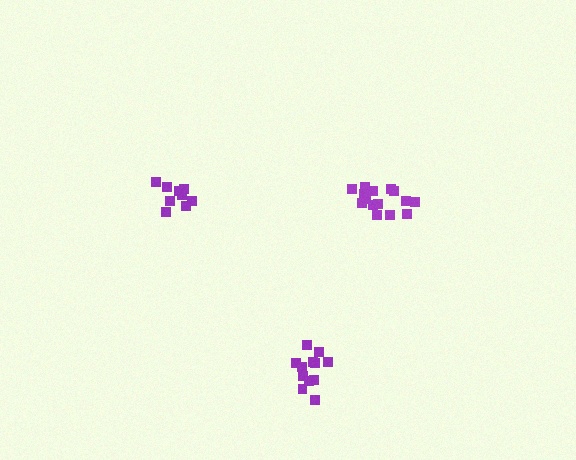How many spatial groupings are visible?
There are 3 spatial groupings.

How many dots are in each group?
Group 1: 15 dots, Group 2: 9 dots, Group 3: 12 dots (36 total).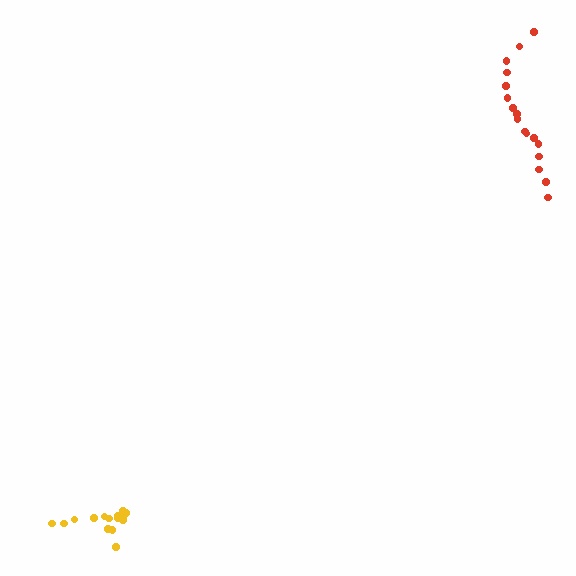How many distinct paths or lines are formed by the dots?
There are 2 distinct paths.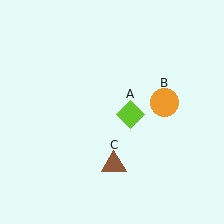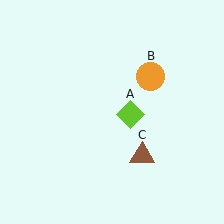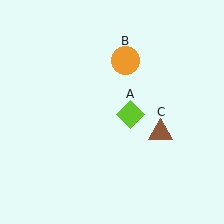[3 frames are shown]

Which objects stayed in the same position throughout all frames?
Lime diamond (object A) remained stationary.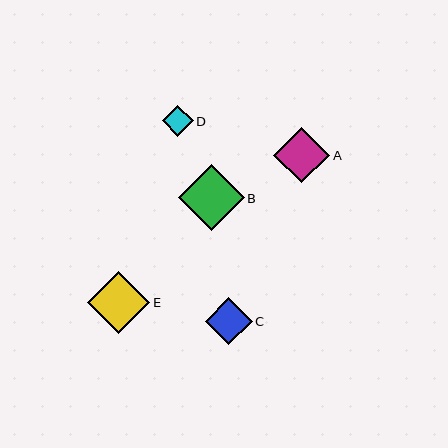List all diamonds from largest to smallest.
From largest to smallest: B, E, A, C, D.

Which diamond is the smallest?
Diamond D is the smallest with a size of approximately 30 pixels.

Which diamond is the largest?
Diamond B is the largest with a size of approximately 66 pixels.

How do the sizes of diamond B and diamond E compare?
Diamond B and diamond E are approximately the same size.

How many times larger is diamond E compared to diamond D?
Diamond E is approximately 2.0 times the size of diamond D.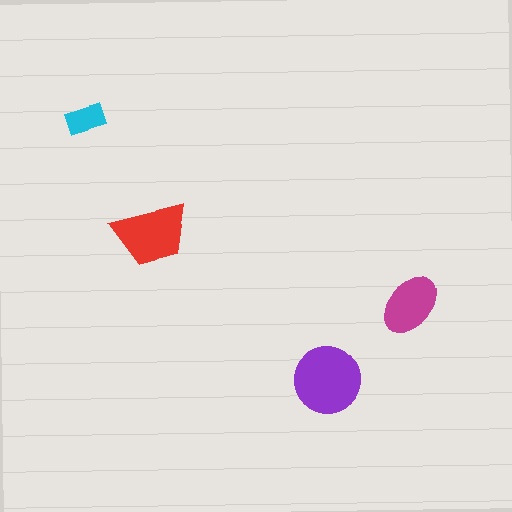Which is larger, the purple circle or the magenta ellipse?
The purple circle.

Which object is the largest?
The purple circle.